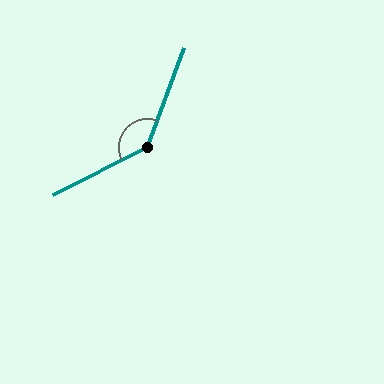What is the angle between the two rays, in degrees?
Approximately 137 degrees.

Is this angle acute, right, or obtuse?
It is obtuse.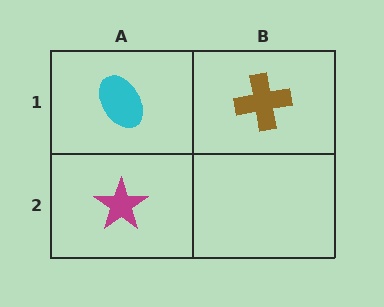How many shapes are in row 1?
2 shapes.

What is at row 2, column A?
A magenta star.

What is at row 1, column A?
A cyan ellipse.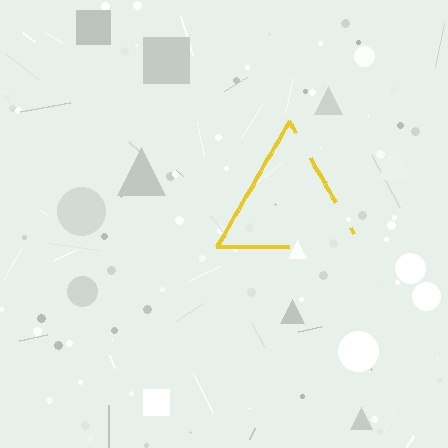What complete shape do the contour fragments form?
The contour fragments form a triangle.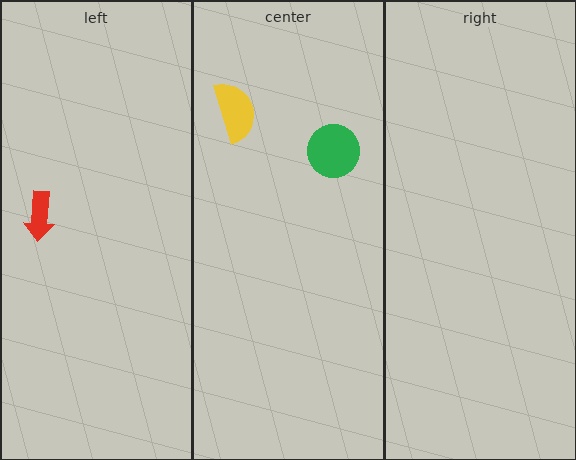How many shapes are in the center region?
2.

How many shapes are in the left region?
1.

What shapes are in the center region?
The yellow semicircle, the green circle.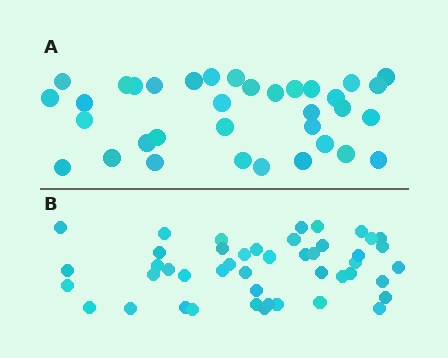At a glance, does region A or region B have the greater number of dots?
Region B (the bottom region) has more dots.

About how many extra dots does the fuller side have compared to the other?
Region B has roughly 12 or so more dots than region A.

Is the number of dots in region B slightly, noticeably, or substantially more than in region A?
Region B has noticeably more, but not dramatically so. The ratio is roughly 1.3 to 1.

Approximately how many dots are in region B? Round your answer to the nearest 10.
About 50 dots. (The exact count is 46, which rounds to 50.)